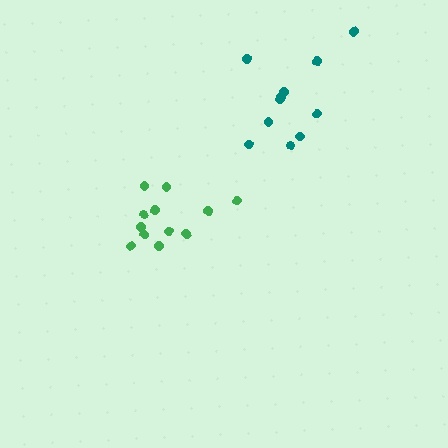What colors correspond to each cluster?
The clusters are colored: green, teal.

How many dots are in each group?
Group 1: 12 dots, Group 2: 11 dots (23 total).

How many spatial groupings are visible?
There are 2 spatial groupings.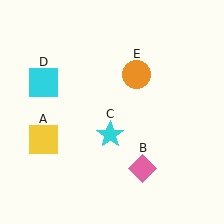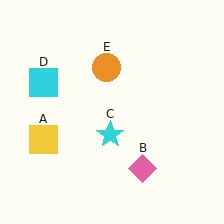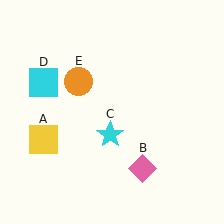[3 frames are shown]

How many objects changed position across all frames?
1 object changed position: orange circle (object E).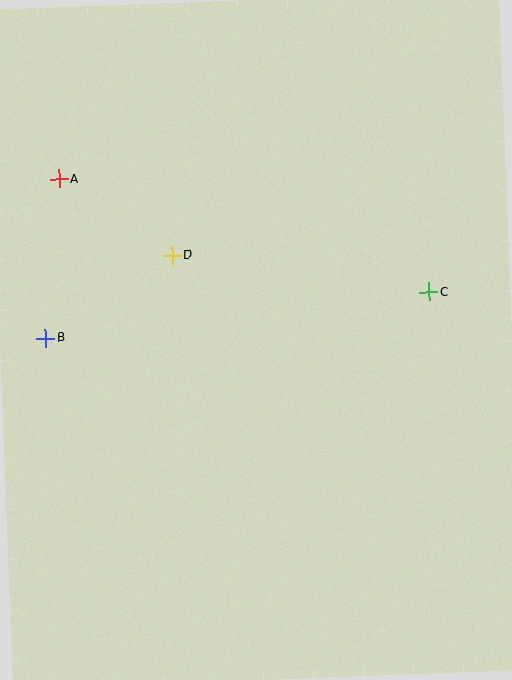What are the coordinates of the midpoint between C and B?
The midpoint between C and B is at (237, 315).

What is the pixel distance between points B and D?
The distance between B and D is 151 pixels.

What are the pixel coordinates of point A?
Point A is at (59, 179).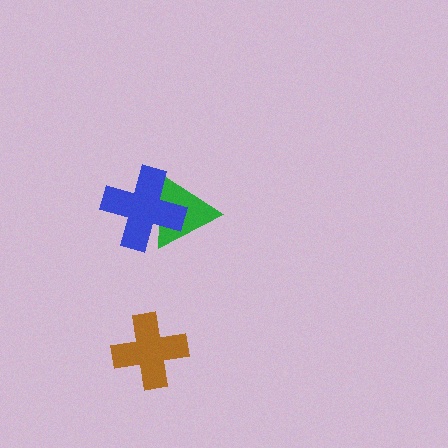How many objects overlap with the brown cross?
0 objects overlap with the brown cross.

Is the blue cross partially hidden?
No, no other shape covers it.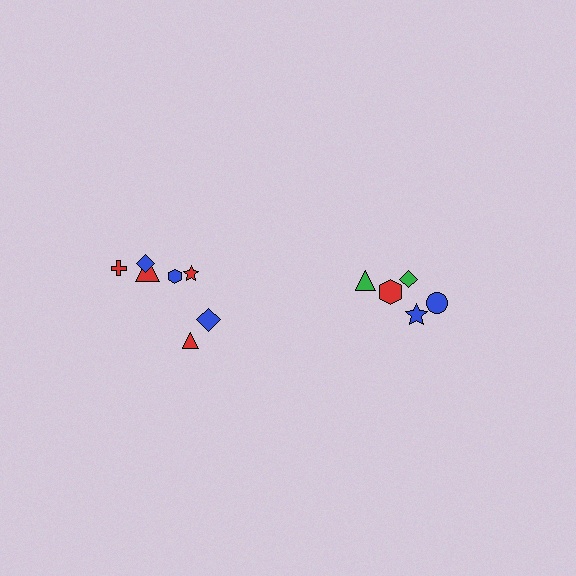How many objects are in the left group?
There are 7 objects.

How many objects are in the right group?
There are 5 objects.